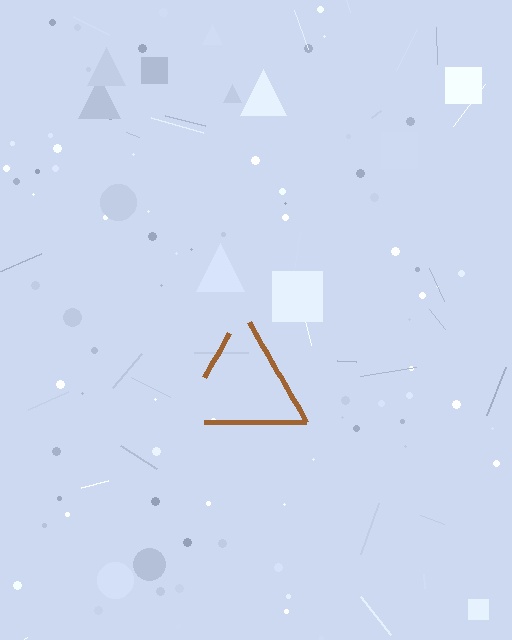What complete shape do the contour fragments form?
The contour fragments form a triangle.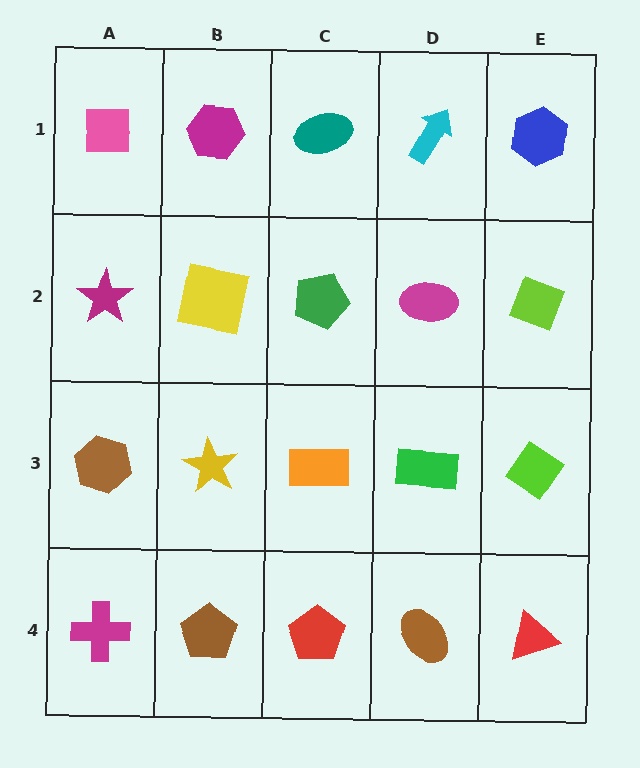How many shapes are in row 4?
5 shapes.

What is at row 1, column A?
A pink square.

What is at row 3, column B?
A yellow star.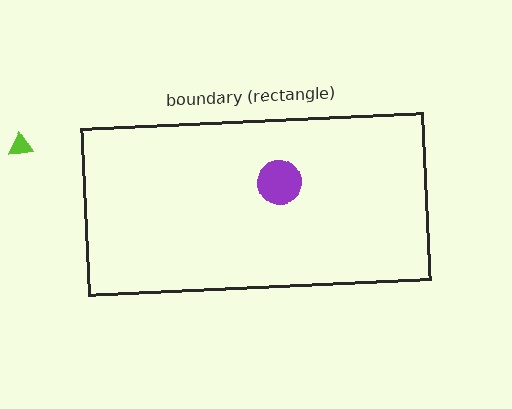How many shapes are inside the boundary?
1 inside, 1 outside.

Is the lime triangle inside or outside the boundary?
Outside.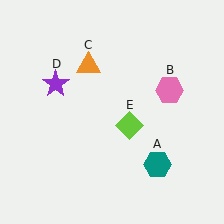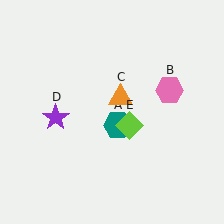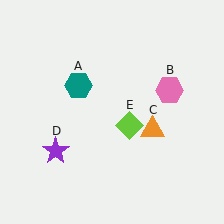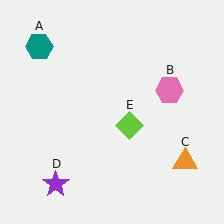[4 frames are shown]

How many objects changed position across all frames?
3 objects changed position: teal hexagon (object A), orange triangle (object C), purple star (object D).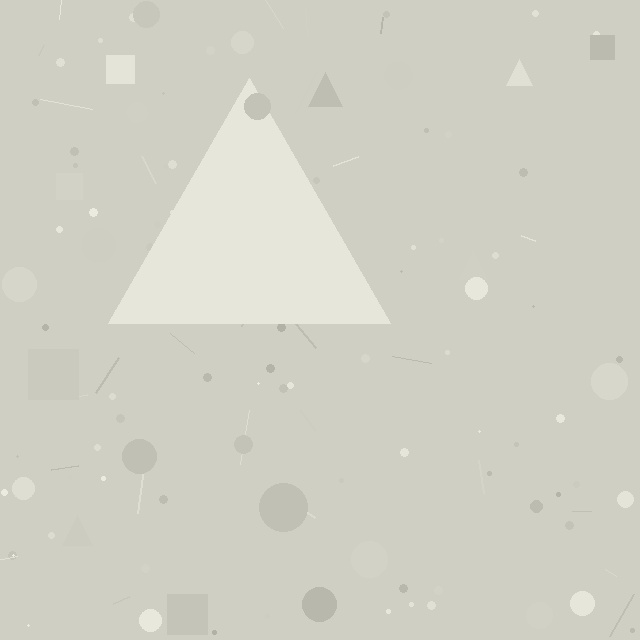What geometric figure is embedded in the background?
A triangle is embedded in the background.